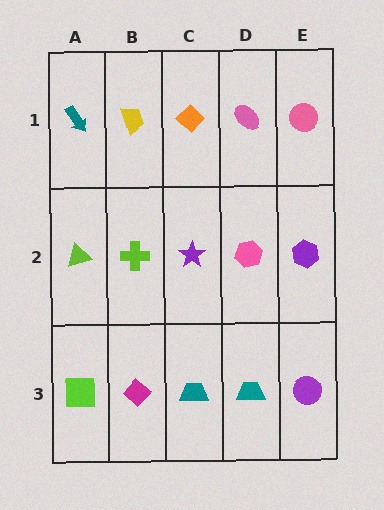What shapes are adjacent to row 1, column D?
A pink hexagon (row 2, column D), an orange diamond (row 1, column C), a pink circle (row 1, column E).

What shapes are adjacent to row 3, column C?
A purple star (row 2, column C), a magenta diamond (row 3, column B), a teal trapezoid (row 3, column D).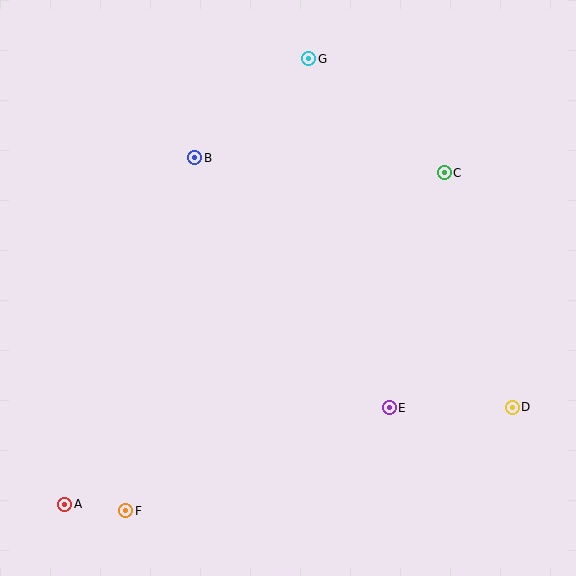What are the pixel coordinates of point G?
Point G is at (309, 59).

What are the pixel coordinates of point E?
Point E is at (389, 408).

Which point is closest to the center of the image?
Point E at (389, 408) is closest to the center.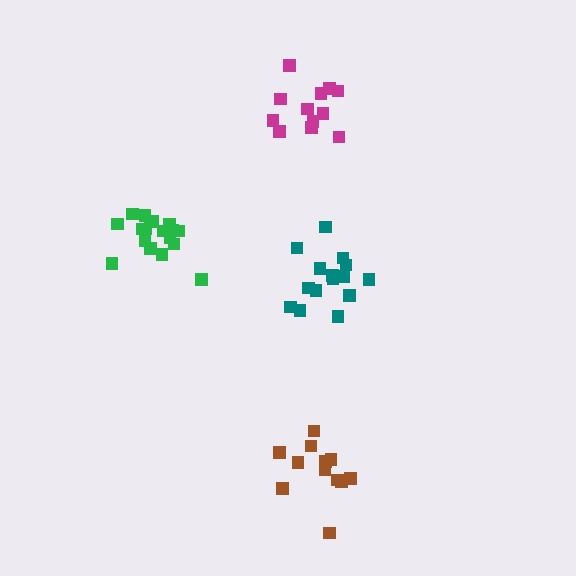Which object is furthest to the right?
The teal cluster is rightmost.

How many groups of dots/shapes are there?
There are 4 groups.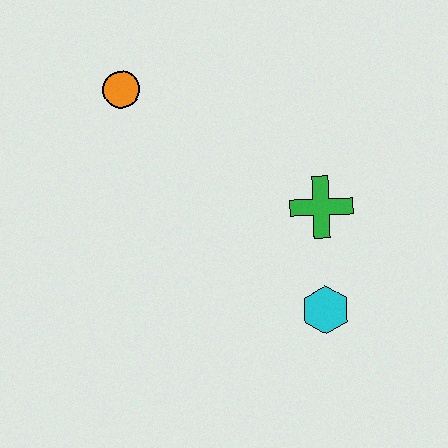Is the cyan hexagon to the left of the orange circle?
No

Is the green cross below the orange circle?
Yes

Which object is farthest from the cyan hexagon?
The orange circle is farthest from the cyan hexagon.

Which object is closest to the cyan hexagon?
The green cross is closest to the cyan hexagon.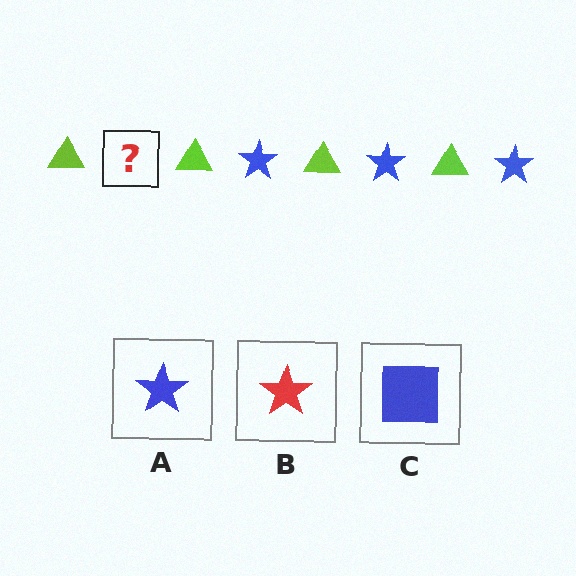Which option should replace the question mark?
Option A.